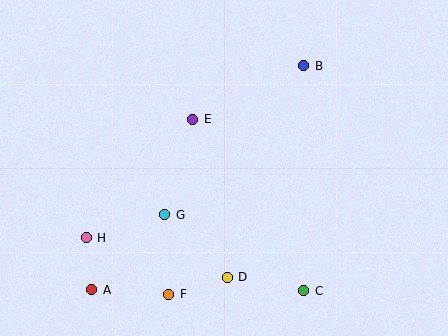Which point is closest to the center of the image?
Point E at (193, 119) is closest to the center.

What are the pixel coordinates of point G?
Point G is at (165, 215).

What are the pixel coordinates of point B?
Point B is at (304, 66).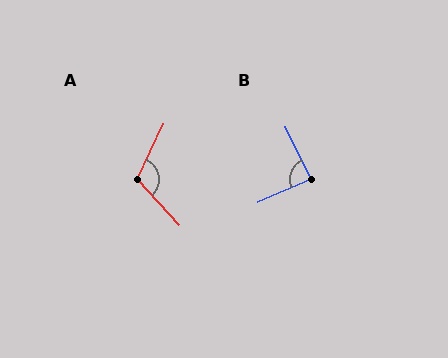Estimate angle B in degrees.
Approximately 88 degrees.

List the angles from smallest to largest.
B (88°), A (111°).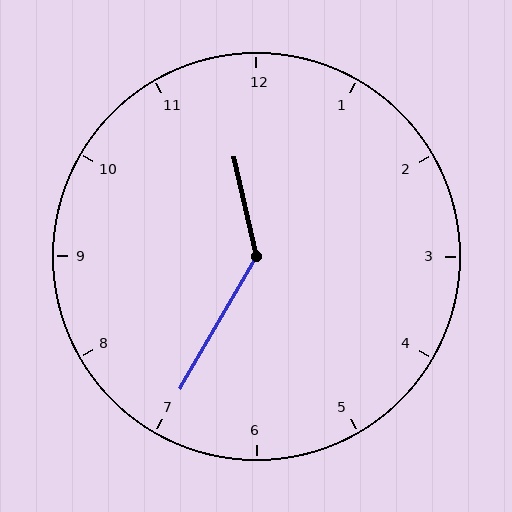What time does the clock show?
11:35.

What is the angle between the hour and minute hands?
Approximately 138 degrees.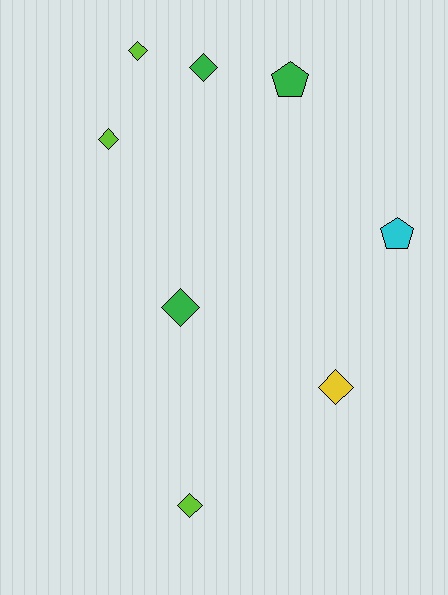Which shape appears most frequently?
Diamond, with 6 objects.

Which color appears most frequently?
Lime, with 3 objects.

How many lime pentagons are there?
There are no lime pentagons.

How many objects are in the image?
There are 8 objects.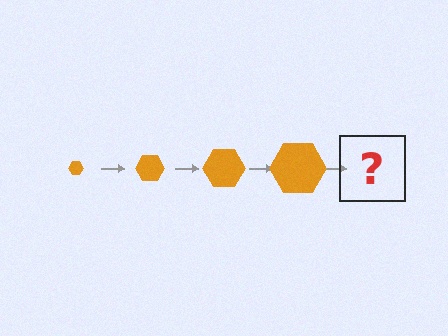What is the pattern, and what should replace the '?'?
The pattern is that the hexagon gets progressively larger each step. The '?' should be an orange hexagon, larger than the previous one.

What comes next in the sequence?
The next element should be an orange hexagon, larger than the previous one.